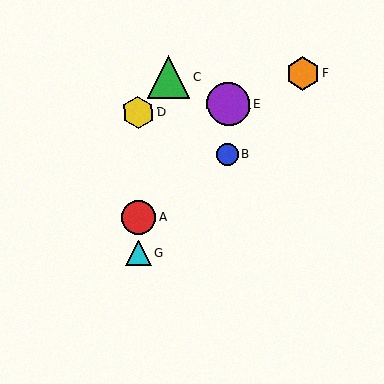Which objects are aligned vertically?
Objects A, D, G are aligned vertically.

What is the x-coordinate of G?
Object G is at x≈139.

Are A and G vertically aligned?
Yes, both are at x≈139.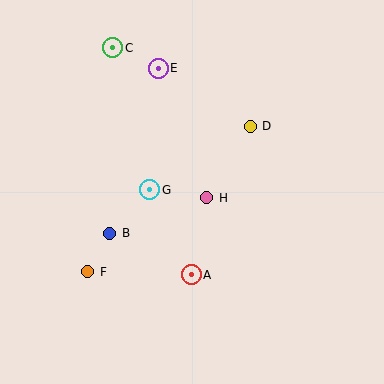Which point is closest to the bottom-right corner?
Point A is closest to the bottom-right corner.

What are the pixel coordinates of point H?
Point H is at (207, 198).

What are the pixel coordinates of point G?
Point G is at (150, 190).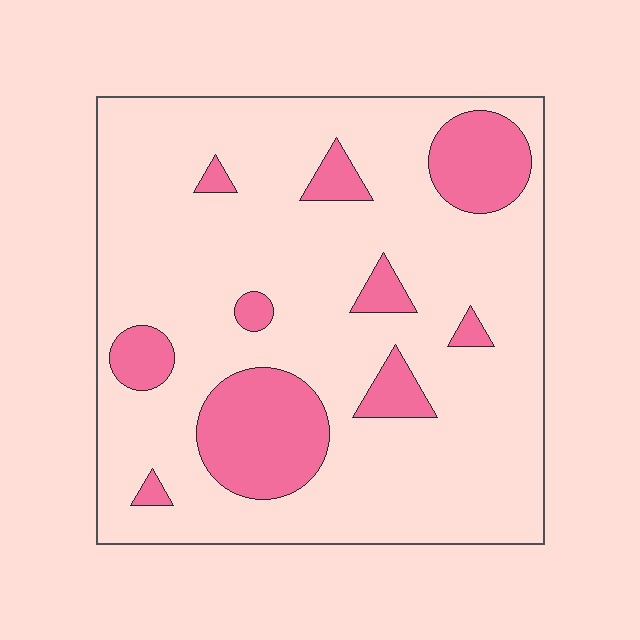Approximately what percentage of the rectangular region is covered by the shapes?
Approximately 20%.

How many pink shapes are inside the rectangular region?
10.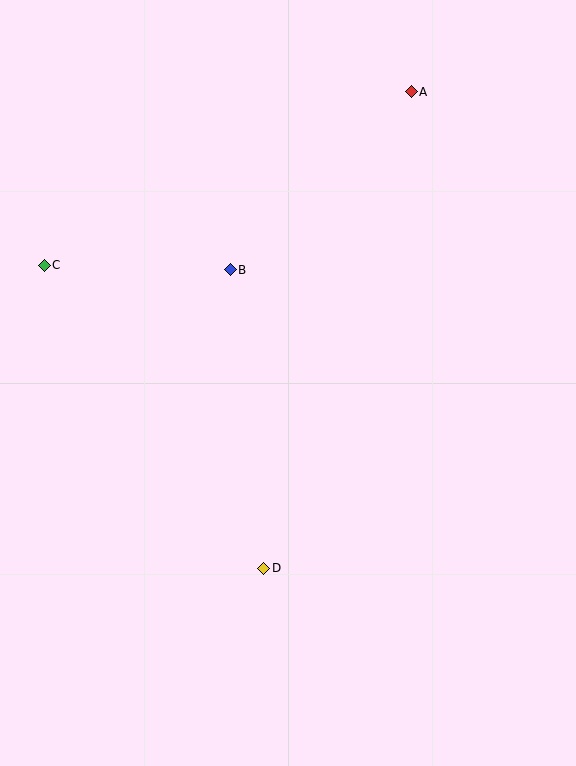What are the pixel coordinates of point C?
Point C is at (44, 265).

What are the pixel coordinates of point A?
Point A is at (411, 92).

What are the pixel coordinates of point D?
Point D is at (264, 568).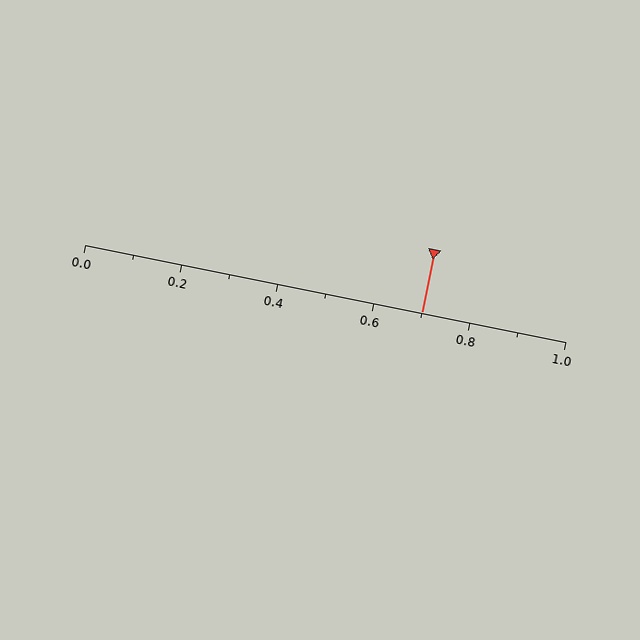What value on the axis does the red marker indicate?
The marker indicates approximately 0.7.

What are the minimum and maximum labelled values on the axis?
The axis runs from 0.0 to 1.0.